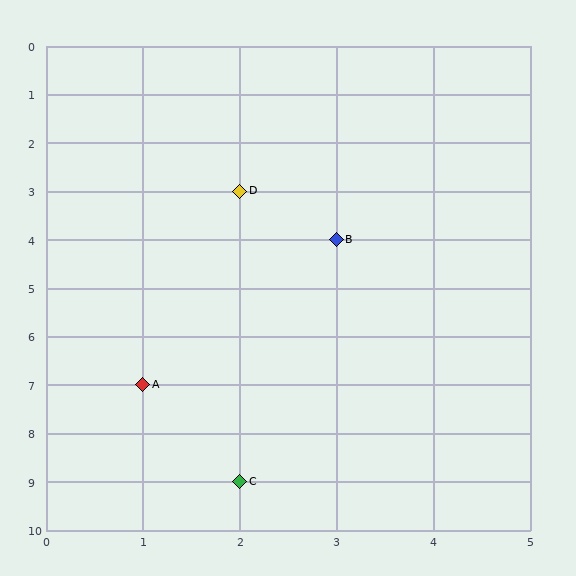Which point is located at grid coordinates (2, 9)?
Point C is at (2, 9).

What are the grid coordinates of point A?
Point A is at grid coordinates (1, 7).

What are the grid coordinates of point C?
Point C is at grid coordinates (2, 9).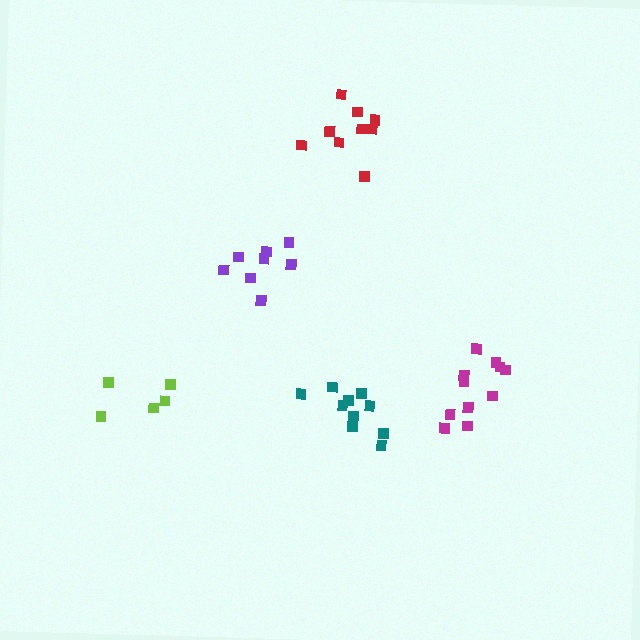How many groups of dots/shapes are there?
There are 5 groups.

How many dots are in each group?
Group 1: 11 dots, Group 2: 9 dots, Group 3: 5 dots, Group 4: 8 dots, Group 5: 10 dots (43 total).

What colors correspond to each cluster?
The clusters are colored: magenta, red, lime, purple, teal.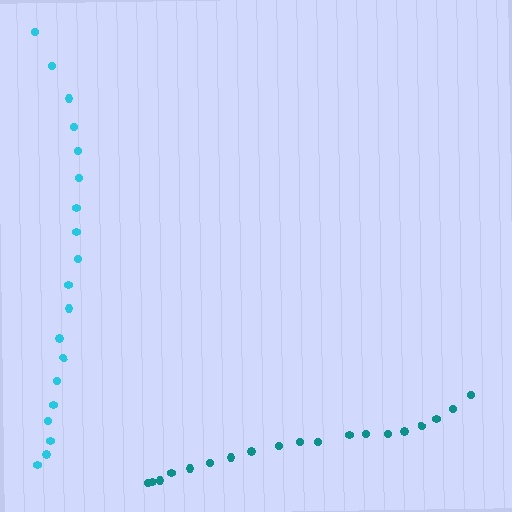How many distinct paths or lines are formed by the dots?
There are 2 distinct paths.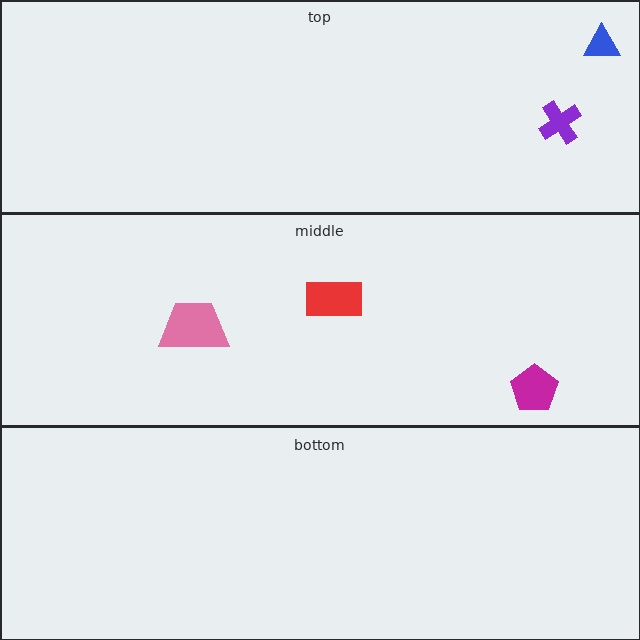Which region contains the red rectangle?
The middle region.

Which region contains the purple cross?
The top region.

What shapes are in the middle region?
The red rectangle, the magenta pentagon, the pink trapezoid.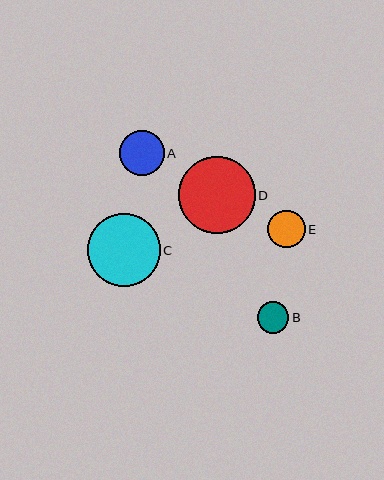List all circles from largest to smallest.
From largest to smallest: D, C, A, E, B.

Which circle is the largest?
Circle D is the largest with a size of approximately 77 pixels.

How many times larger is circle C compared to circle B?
Circle C is approximately 2.3 times the size of circle B.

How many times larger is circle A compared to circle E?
Circle A is approximately 1.2 times the size of circle E.